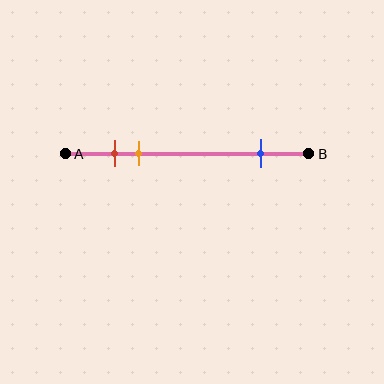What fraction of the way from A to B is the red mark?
The red mark is approximately 20% (0.2) of the way from A to B.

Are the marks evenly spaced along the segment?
No, the marks are not evenly spaced.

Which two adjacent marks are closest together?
The red and orange marks are the closest adjacent pair.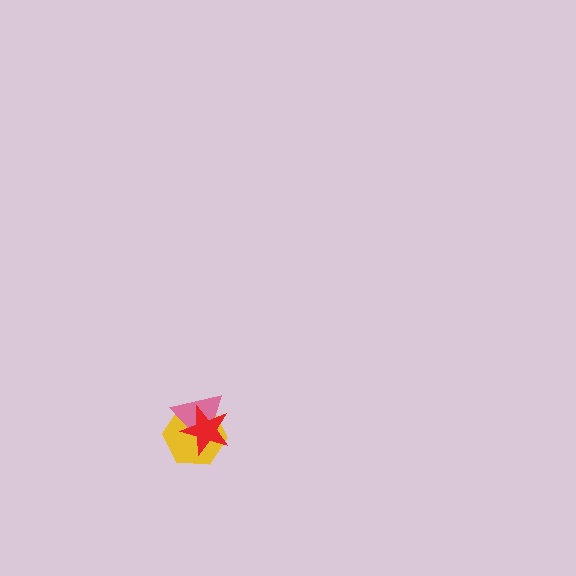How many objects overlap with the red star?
2 objects overlap with the red star.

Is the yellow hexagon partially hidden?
Yes, it is partially covered by another shape.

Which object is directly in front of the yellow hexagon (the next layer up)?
The pink triangle is directly in front of the yellow hexagon.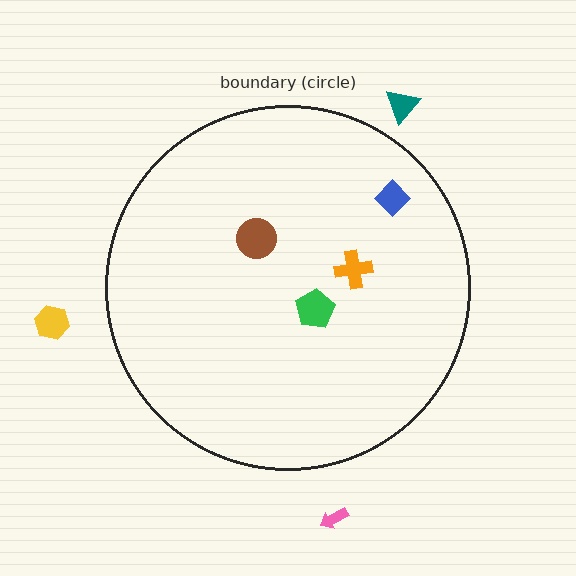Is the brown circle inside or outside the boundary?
Inside.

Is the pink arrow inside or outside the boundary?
Outside.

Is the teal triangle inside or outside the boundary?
Outside.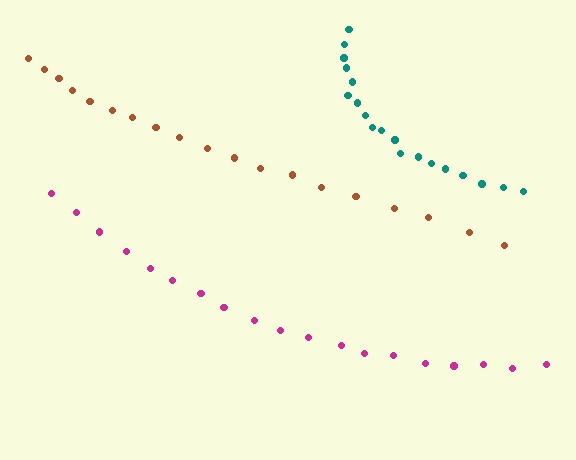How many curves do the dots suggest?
There are 3 distinct paths.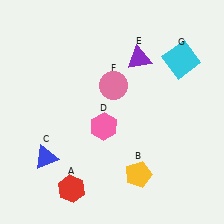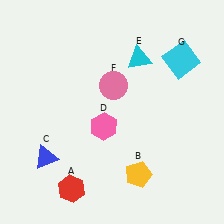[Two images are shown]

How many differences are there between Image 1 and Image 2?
There is 1 difference between the two images.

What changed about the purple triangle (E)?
In Image 1, E is purple. In Image 2, it changed to cyan.